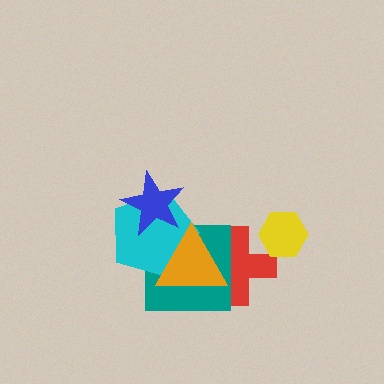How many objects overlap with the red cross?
3 objects overlap with the red cross.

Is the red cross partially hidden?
Yes, it is partially covered by another shape.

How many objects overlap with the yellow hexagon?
1 object overlaps with the yellow hexagon.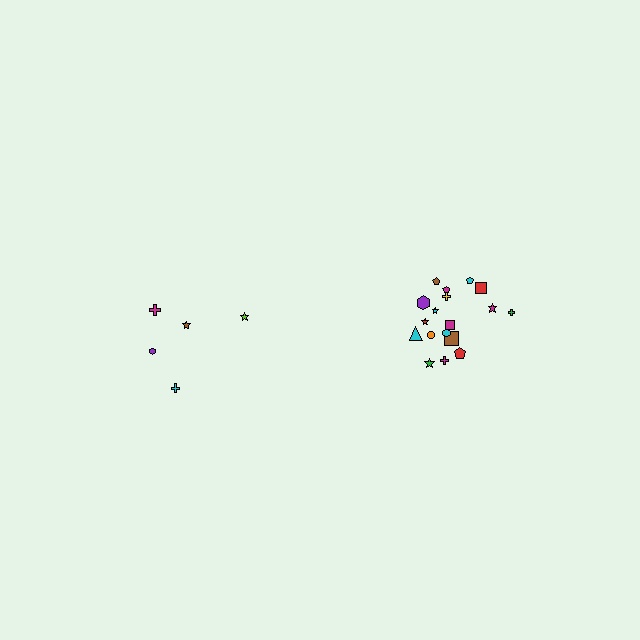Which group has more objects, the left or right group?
The right group.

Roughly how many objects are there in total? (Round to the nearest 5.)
Roughly 25 objects in total.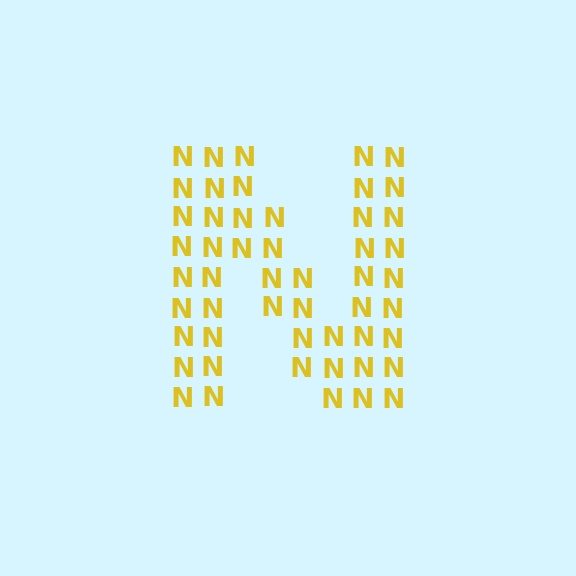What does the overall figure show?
The overall figure shows the letter N.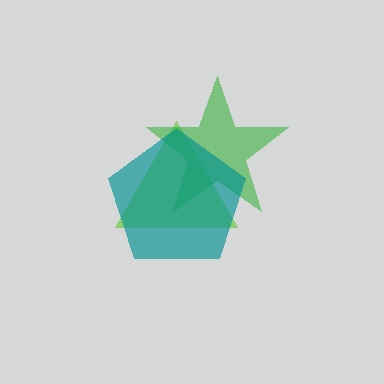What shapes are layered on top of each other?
The layered shapes are: a lime triangle, a green star, a teal pentagon.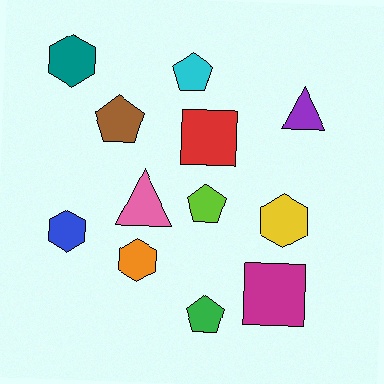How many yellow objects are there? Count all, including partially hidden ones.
There is 1 yellow object.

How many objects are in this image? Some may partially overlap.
There are 12 objects.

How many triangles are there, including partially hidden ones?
There are 2 triangles.